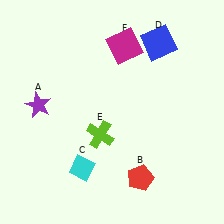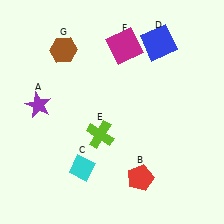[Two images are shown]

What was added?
A brown hexagon (G) was added in Image 2.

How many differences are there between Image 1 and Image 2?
There is 1 difference between the two images.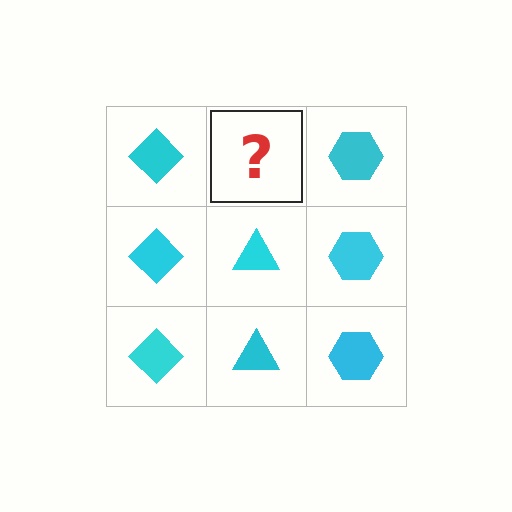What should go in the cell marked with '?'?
The missing cell should contain a cyan triangle.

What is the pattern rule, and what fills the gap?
The rule is that each column has a consistent shape. The gap should be filled with a cyan triangle.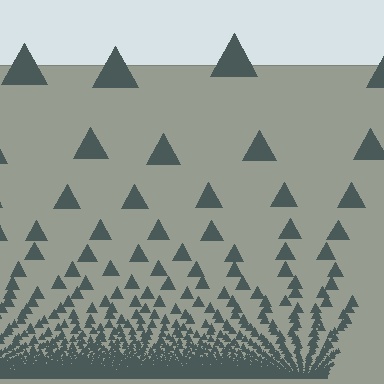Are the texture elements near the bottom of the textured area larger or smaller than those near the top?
Smaller. The gradient is inverted — elements near the bottom are smaller and denser.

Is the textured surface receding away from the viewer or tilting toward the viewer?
The surface appears to tilt toward the viewer. Texture elements get larger and sparser toward the top.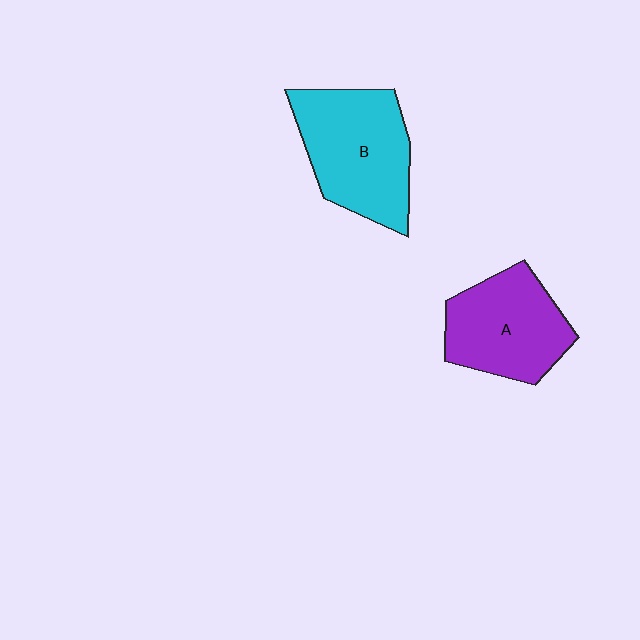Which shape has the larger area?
Shape B (cyan).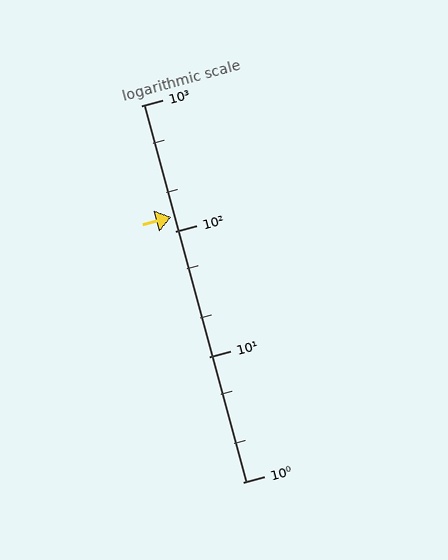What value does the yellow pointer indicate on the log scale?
The pointer indicates approximately 130.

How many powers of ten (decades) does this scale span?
The scale spans 3 decades, from 1 to 1000.